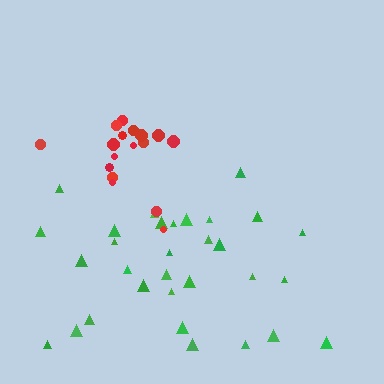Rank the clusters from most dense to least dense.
red, green.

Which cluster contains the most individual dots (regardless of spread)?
Green (31).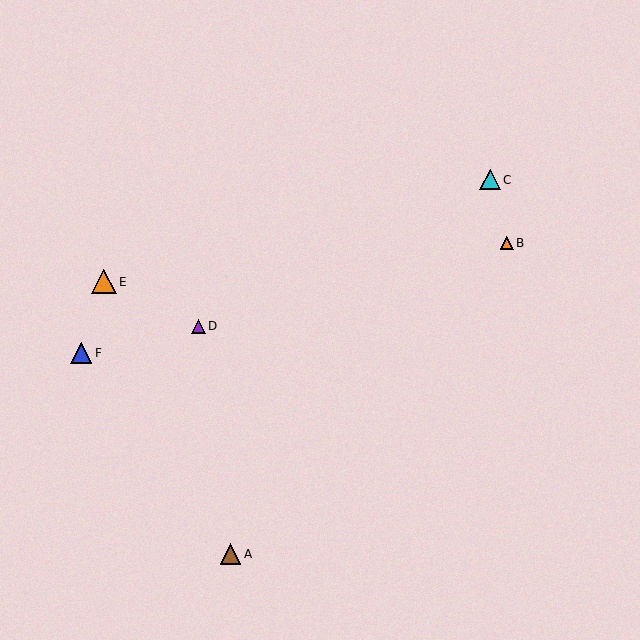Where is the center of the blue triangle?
The center of the blue triangle is at (81, 353).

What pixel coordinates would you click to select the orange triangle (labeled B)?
Click at (507, 243) to select the orange triangle B.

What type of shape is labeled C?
Shape C is a cyan triangle.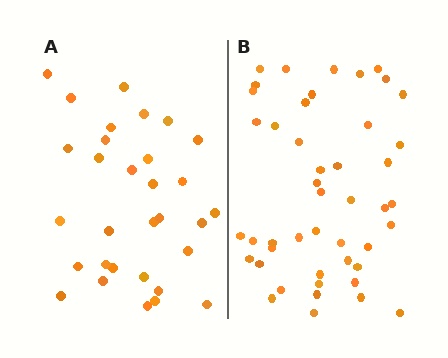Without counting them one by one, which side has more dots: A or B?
Region B (the right region) has more dots.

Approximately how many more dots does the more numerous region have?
Region B has approximately 15 more dots than region A.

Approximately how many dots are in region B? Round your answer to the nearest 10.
About 50 dots. (The exact count is 46, which rounds to 50.)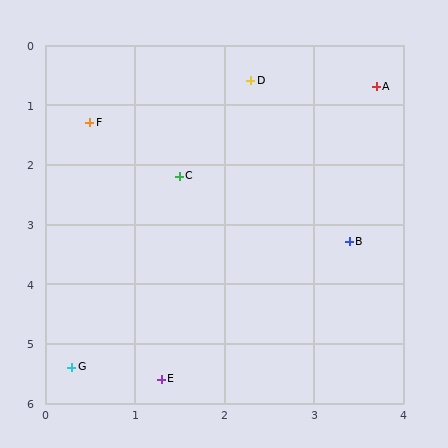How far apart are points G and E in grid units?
Points G and E are about 1.0 grid units apart.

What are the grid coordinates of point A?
Point A is at approximately (3.7, 0.7).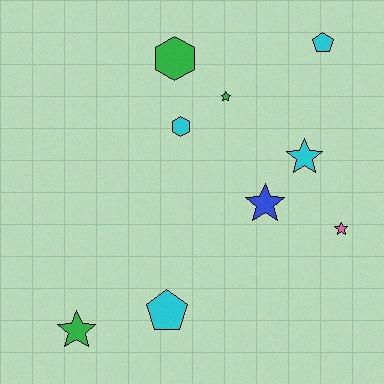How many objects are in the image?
There are 9 objects.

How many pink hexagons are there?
There are no pink hexagons.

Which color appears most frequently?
Cyan, with 4 objects.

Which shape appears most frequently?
Star, with 5 objects.